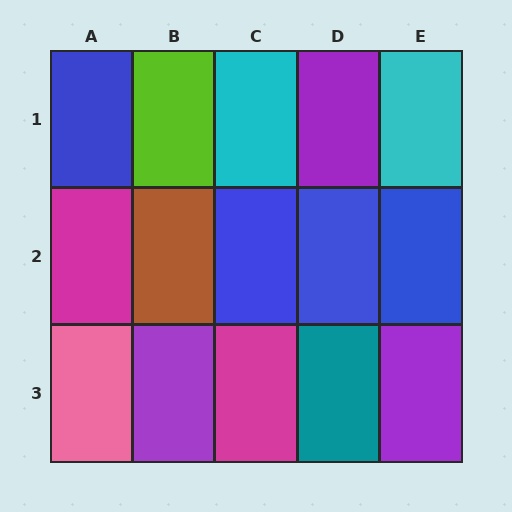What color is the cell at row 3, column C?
Magenta.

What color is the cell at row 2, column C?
Blue.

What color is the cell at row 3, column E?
Purple.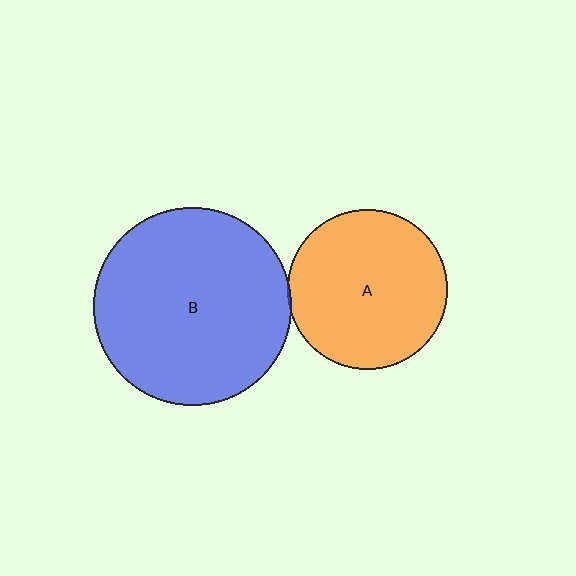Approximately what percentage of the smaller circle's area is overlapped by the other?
Approximately 5%.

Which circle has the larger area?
Circle B (blue).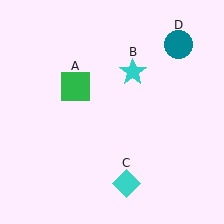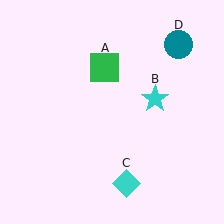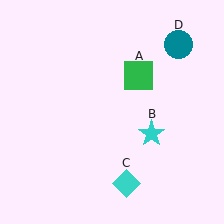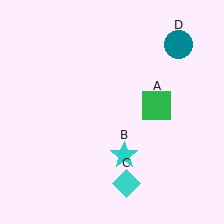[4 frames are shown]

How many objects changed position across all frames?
2 objects changed position: green square (object A), cyan star (object B).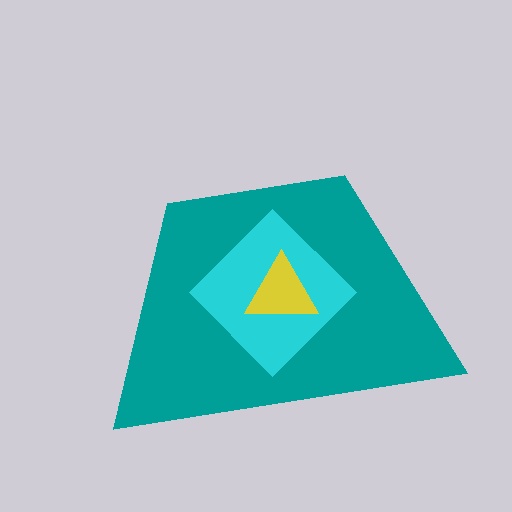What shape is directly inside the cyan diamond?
The yellow triangle.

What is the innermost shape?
The yellow triangle.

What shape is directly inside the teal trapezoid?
The cyan diamond.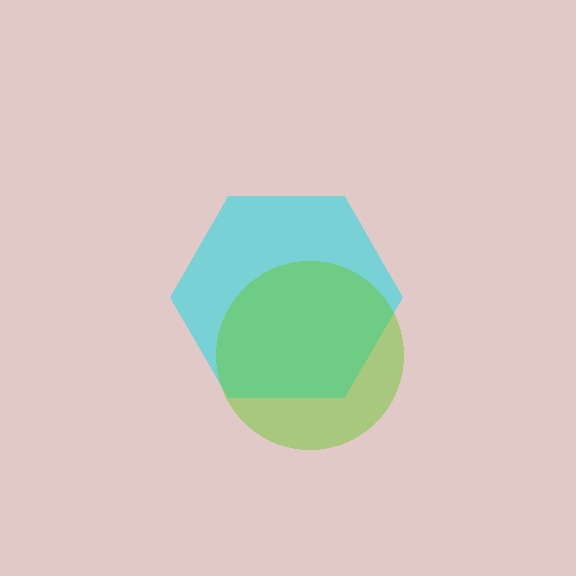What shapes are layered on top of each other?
The layered shapes are: a cyan hexagon, a lime circle.